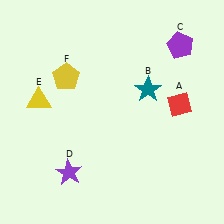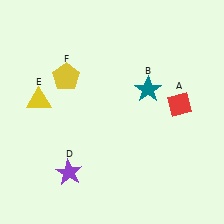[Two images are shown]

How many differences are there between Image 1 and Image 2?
There is 1 difference between the two images.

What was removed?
The purple pentagon (C) was removed in Image 2.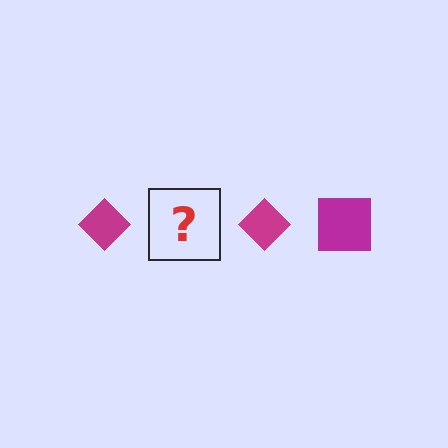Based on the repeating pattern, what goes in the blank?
The blank should be a magenta square.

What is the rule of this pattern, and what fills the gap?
The rule is that the pattern cycles through diamond, square shapes in magenta. The gap should be filled with a magenta square.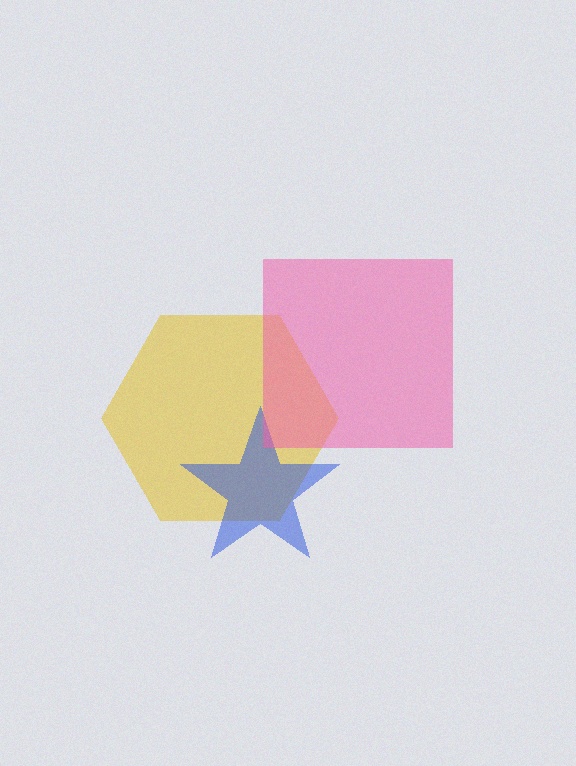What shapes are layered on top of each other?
The layered shapes are: a yellow hexagon, a blue star, a pink square.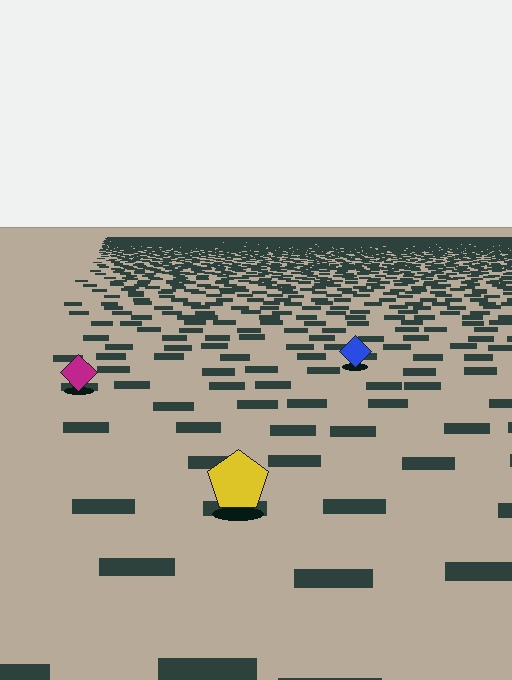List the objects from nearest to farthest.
From nearest to farthest: the yellow pentagon, the magenta diamond, the blue diamond.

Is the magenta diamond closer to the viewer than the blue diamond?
Yes. The magenta diamond is closer — you can tell from the texture gradient: the ground texture is coarser near it.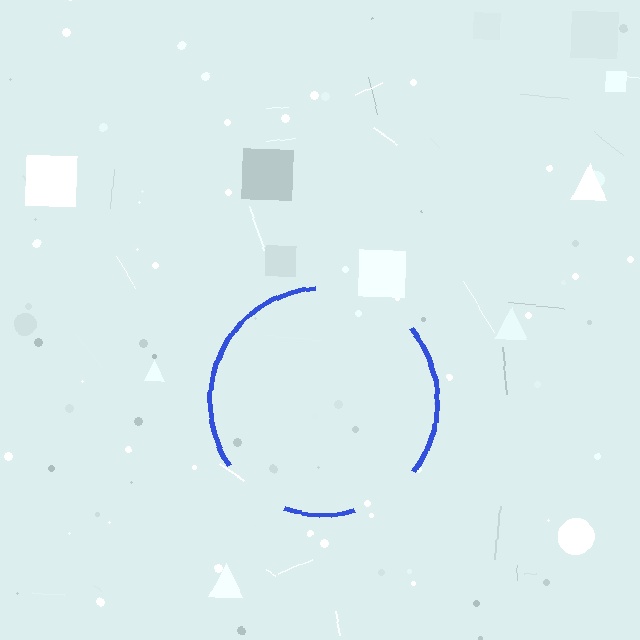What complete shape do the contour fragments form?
The contour fragments form a circle.